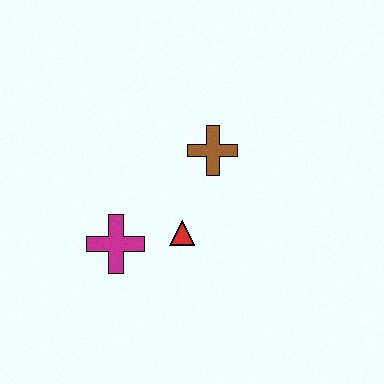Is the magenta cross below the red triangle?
Yes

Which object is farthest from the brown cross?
The magenta cross is farthest from the brown cross.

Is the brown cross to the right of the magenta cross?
Yes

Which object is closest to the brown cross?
The red triangle is closest to the brown cross.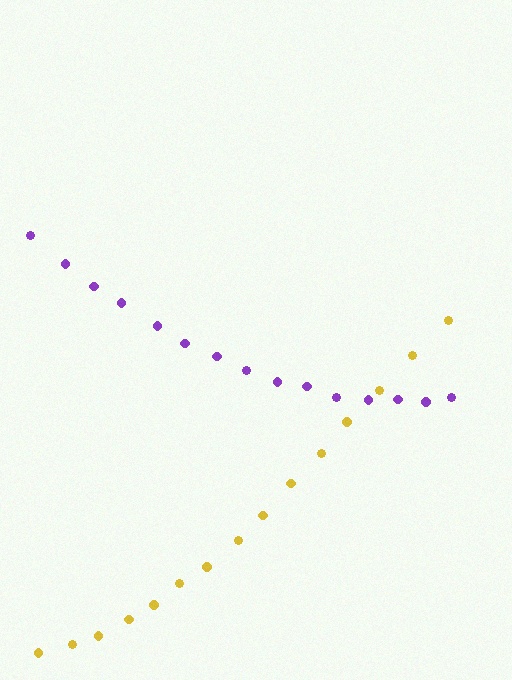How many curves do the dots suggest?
There are 2 distinct paths.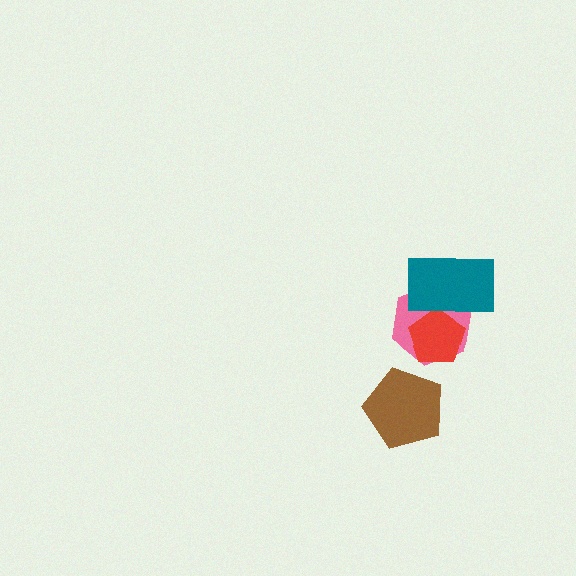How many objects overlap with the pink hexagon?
2 objects overlap with the pink hexagon.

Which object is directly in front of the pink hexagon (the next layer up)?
The red pentagon is directly in front of the pink hexagon.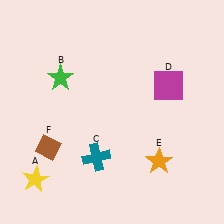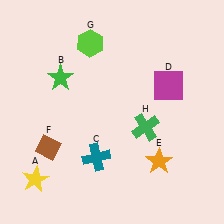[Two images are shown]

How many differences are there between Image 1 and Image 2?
There are 2 differences between the two images.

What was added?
A lime hexagon (G), a green cross (H) were added in Image 2.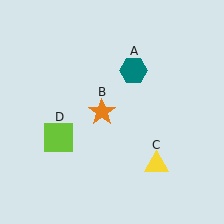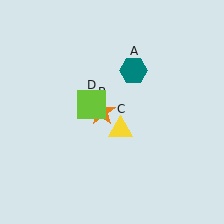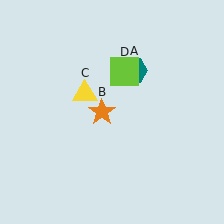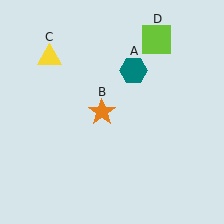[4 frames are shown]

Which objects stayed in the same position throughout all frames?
Teal hexagon (object A) and orange star (object B) remained stationary.